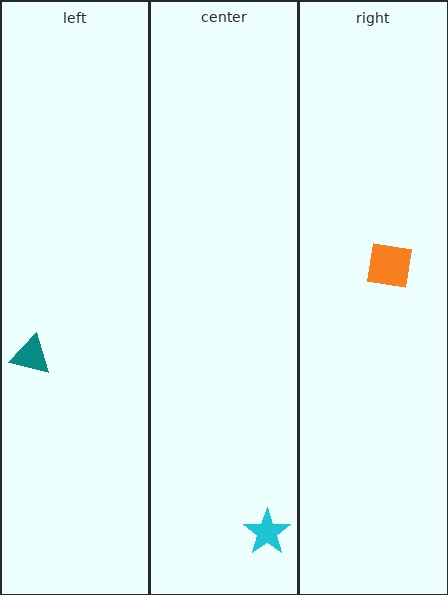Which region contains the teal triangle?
The left region.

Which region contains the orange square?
The right region.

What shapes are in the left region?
The teal triangle.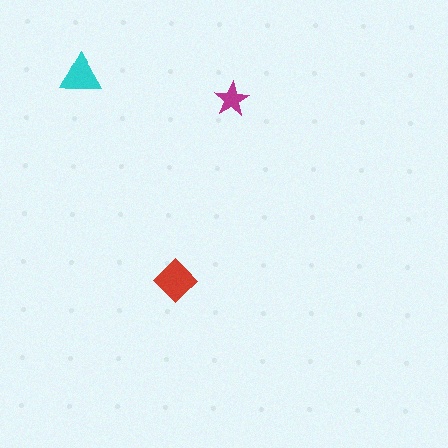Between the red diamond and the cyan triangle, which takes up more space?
The red diamond.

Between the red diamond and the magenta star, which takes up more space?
The red diamond.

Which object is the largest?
The red diamond.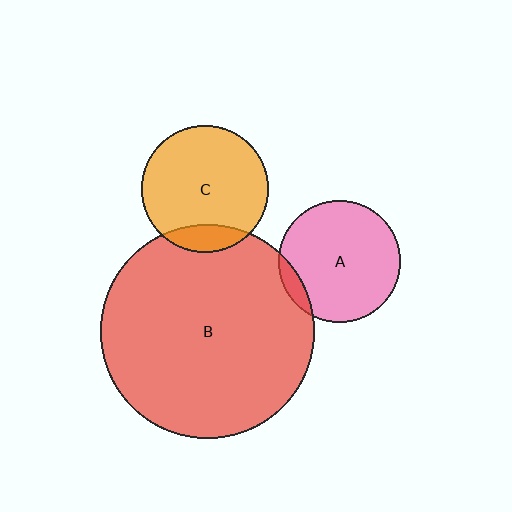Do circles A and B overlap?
Yes.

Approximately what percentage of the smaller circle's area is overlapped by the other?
Approximately 10%.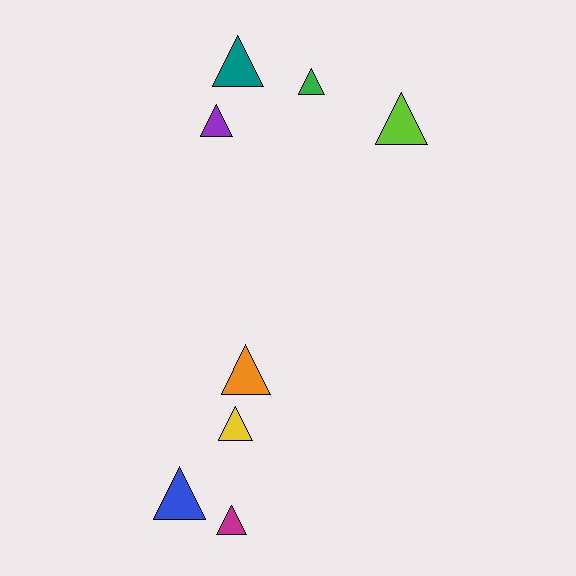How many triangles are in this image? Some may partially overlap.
There are 8 triangles.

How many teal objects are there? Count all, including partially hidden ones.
There is 1 teal object.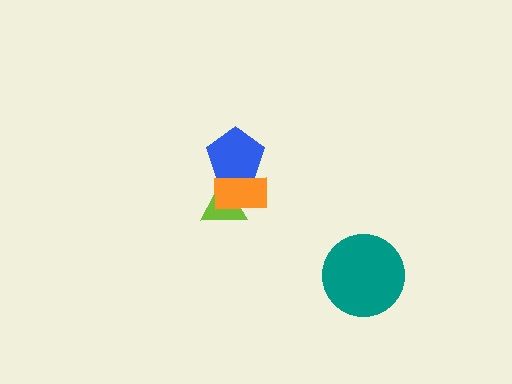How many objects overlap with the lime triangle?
1 object overlaps with the lime triangle.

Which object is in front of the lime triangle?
The orange rectangle is in front of the lime triangle.